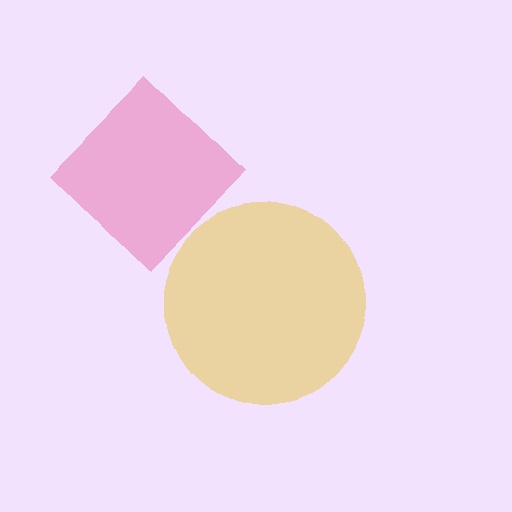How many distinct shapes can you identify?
There are 2 distinct shapes: a pink diamond, a yellow circle.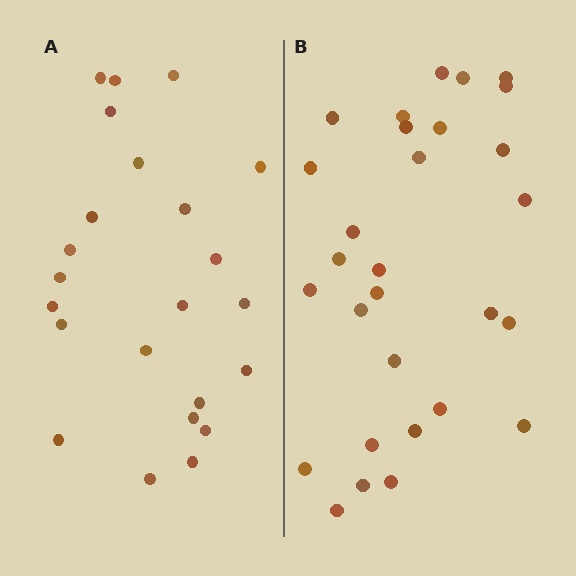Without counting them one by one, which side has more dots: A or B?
Region B (the right region) has more dots.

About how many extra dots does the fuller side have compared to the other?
Region B has about 6 more dots than region A.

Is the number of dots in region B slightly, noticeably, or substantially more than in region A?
Region B has noticeably more, but not dramatically so. The ratio is roughly 1.3 to 1.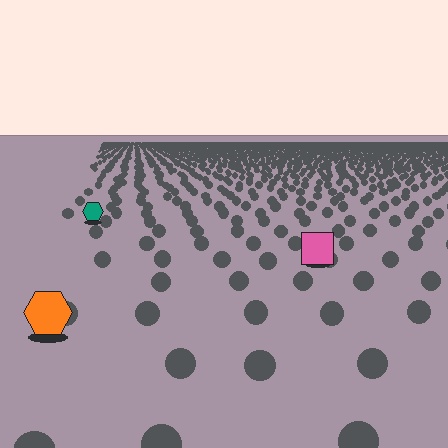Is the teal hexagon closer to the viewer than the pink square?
No. The pink square is closer — you can tell from the texture gradient: the ground texture is coarser near it.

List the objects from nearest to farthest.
From nearest to farthest: the orange hexagon, the pink square, the teal hexagon.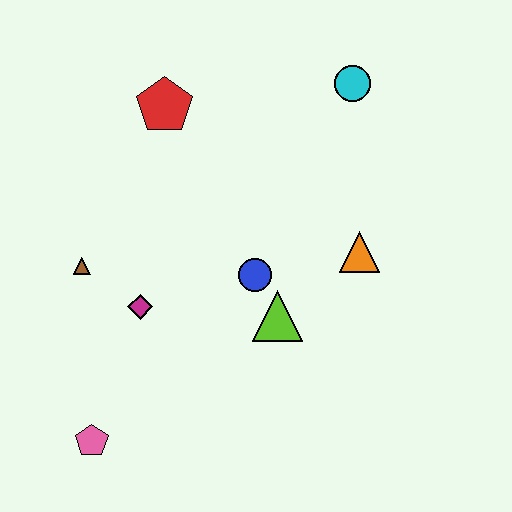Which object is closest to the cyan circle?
The orange triangle is closest to the cyan circle.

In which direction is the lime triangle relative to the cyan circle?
The lime triangle is below the cyan circle.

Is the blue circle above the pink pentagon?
Yes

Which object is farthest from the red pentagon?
The pink pentagon is farthest from the red pentagon.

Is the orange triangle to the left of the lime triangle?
No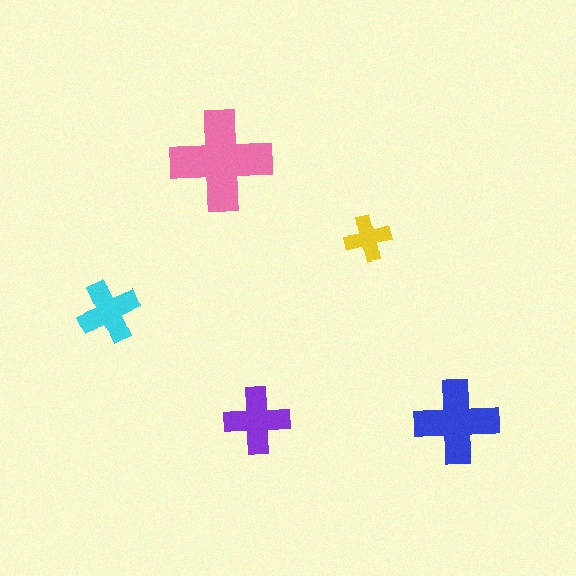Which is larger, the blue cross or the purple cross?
The blue one.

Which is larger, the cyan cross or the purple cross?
The purple one.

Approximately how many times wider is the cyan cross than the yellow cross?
About 1.5 times wider.